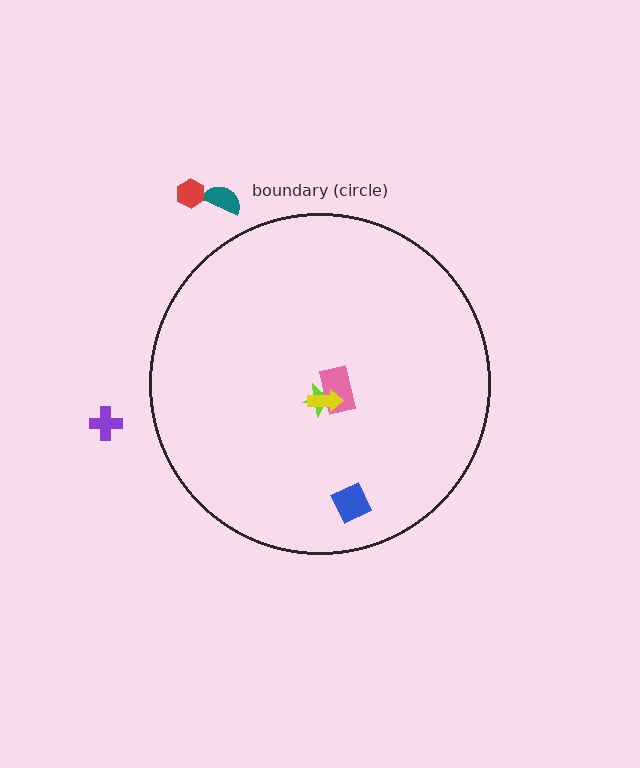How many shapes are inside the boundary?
4 inside, 3 outside.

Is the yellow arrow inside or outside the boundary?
Inside.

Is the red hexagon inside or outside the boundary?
Outside.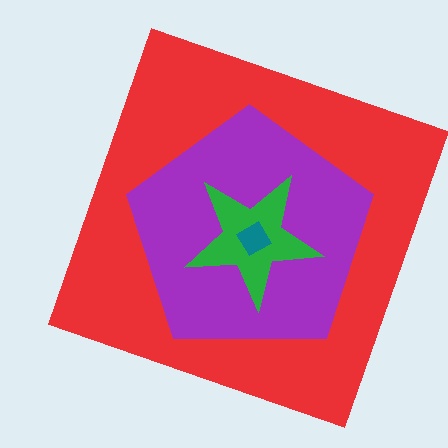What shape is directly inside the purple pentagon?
The green star.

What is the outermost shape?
The red square.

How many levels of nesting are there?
4.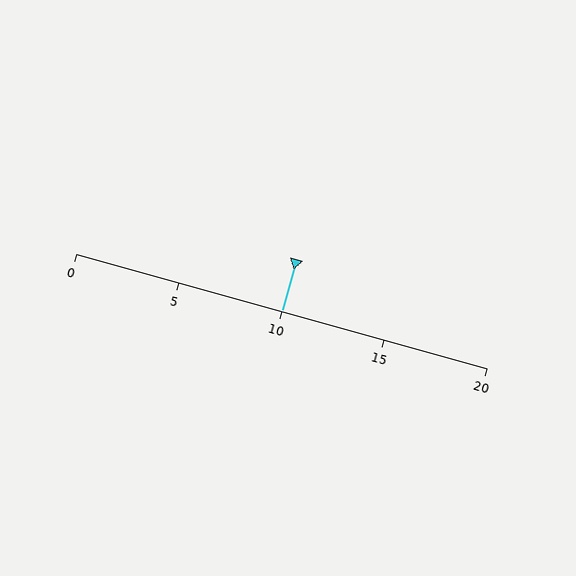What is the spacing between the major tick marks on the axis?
The major ticks are spaced 5 apart.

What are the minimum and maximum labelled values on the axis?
The axis runs from 0 to 20.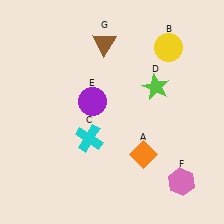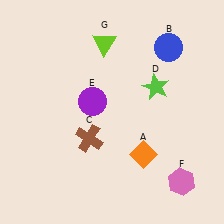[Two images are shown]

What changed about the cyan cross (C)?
In Image 1, C is cyan. In Image 2, it changed to brown.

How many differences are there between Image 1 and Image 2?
There are 3 differences between the two images.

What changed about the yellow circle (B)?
In Image 1, B is yellow. In Image 2, it changed to blue.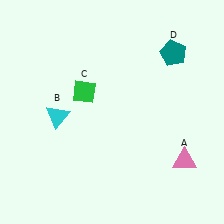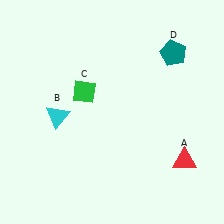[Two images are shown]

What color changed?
The triangle (A) changed from pink in Image 1 to red in Image 2.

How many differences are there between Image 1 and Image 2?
There is 1 difference between the two images.